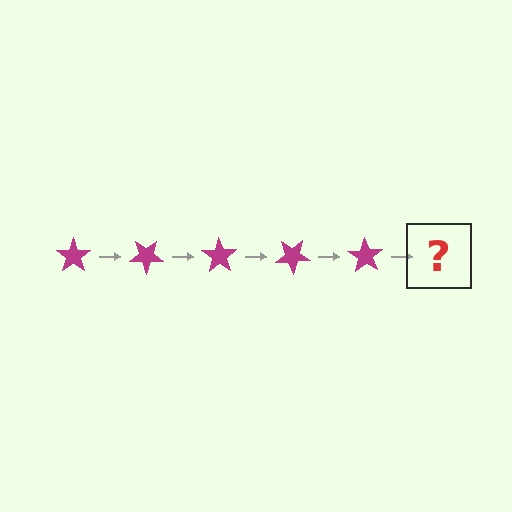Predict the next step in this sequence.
The next step is a magenta star rotated 175 degrees.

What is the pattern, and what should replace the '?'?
The pattern is that the star rotates 35 degrees each step. The '?' should be a magenta star rotated 175 degrees.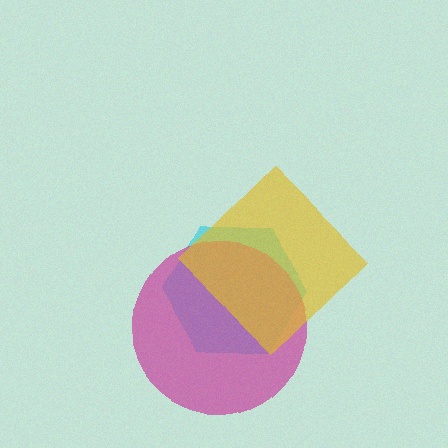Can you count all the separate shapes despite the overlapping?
Yes, there are 3 separate shapes.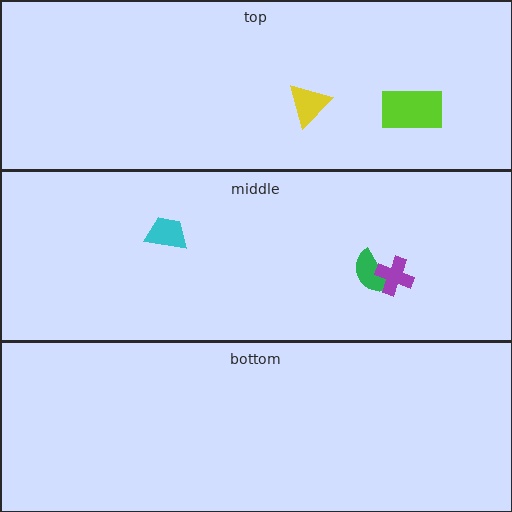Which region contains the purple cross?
The middle region.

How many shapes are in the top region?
2.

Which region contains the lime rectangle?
The top region.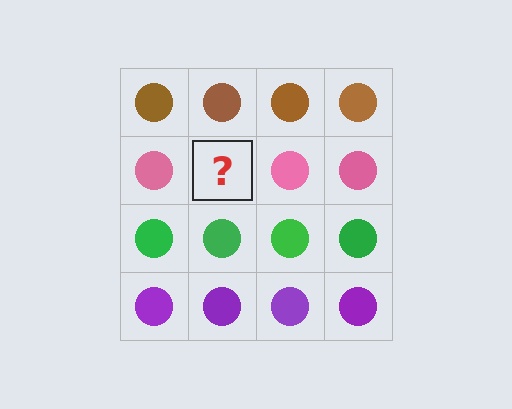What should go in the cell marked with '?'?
The missing cell should contain a pink circle.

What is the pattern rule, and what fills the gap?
The rule is that each row has a consistent color. The gap should be filled with a pink circle.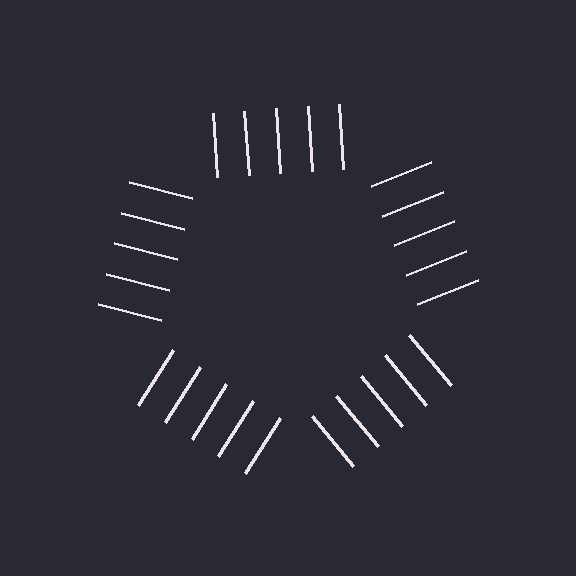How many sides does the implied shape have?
5 sides — the line-ends trace a pentagon.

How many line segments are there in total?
25 — 5 along each of the 5 edges.